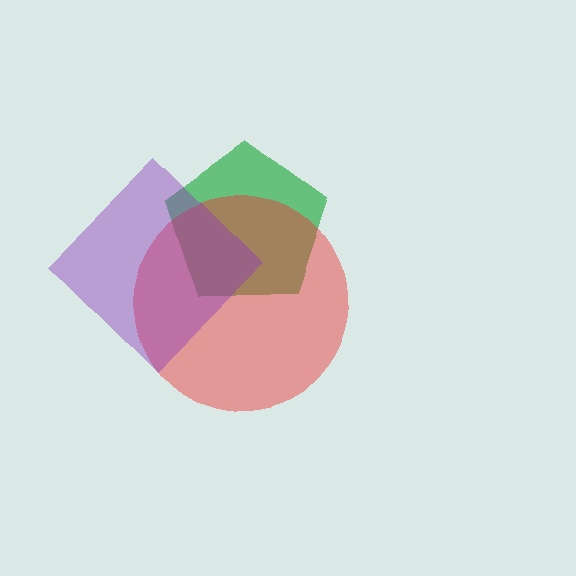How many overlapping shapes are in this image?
There are 3 overlapping shapes in the image.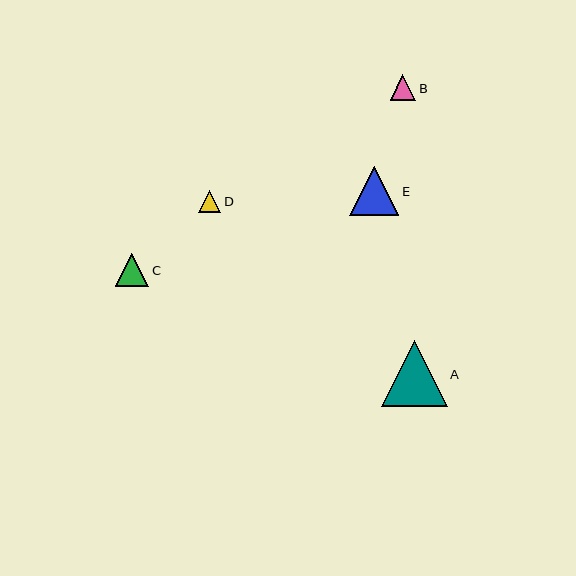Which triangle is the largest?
Triangle A is the largest with a size of approximately 66 pixels.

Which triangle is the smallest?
Triangle D is the smallest with a size of approximately 22 pixels.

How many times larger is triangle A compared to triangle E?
Triangle A is approximately 1.3 times the size of triangle E.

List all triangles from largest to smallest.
From largest to smallest: A, E, C, B, D.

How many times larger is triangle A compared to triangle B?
Triangle A is approximately 2.6 times the size of triangle B.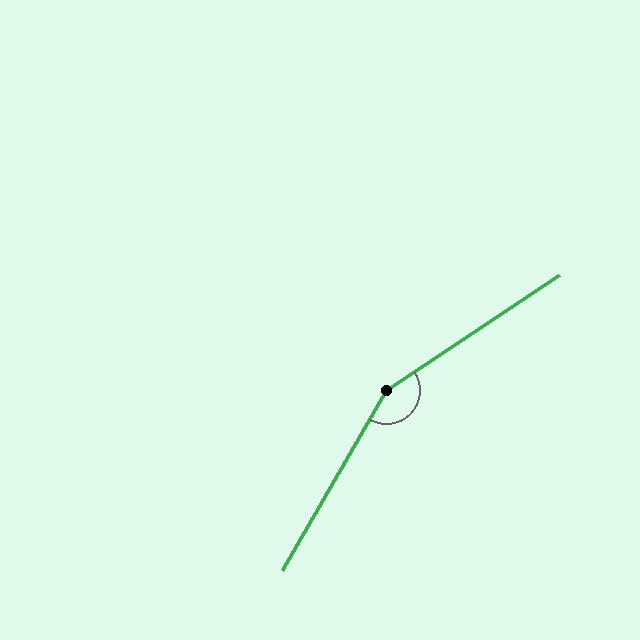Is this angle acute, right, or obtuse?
It is obtuse.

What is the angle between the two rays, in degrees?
Approximately 154 degrees.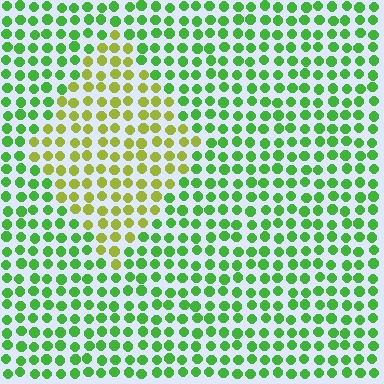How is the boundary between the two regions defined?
The boundary is defined purely by a slight shift in hue (about 44 degrees). Spacing, size, and orientation are identical on both sides.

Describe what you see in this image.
The image is filled with small green elements in a uniform arrangement. A diamond-shaped region is visible where the elements are tinted to a slightly different hue, forming a subtle color boundary.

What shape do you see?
I see a diamond.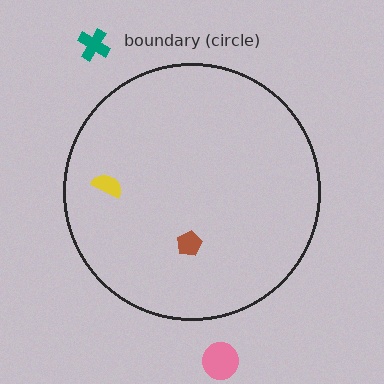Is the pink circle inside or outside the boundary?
Outside.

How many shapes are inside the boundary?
2 inside, 2 outside.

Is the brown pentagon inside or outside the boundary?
Inside.